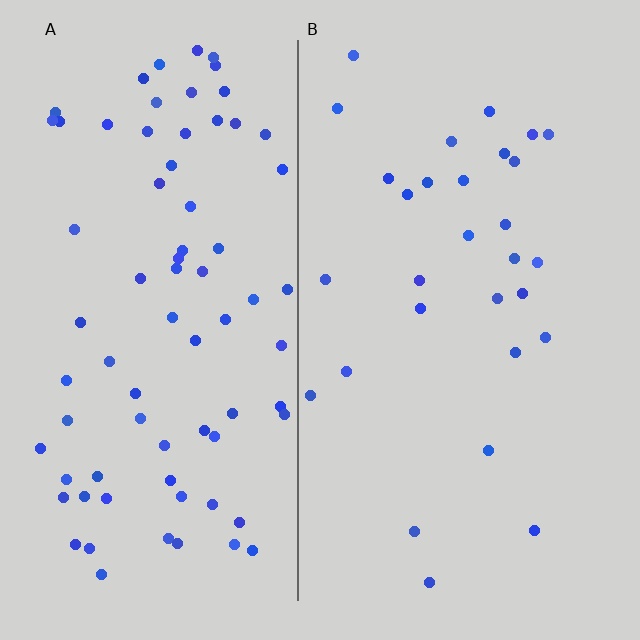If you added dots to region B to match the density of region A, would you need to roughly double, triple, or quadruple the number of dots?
Approximately triple.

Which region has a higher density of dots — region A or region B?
A (the left).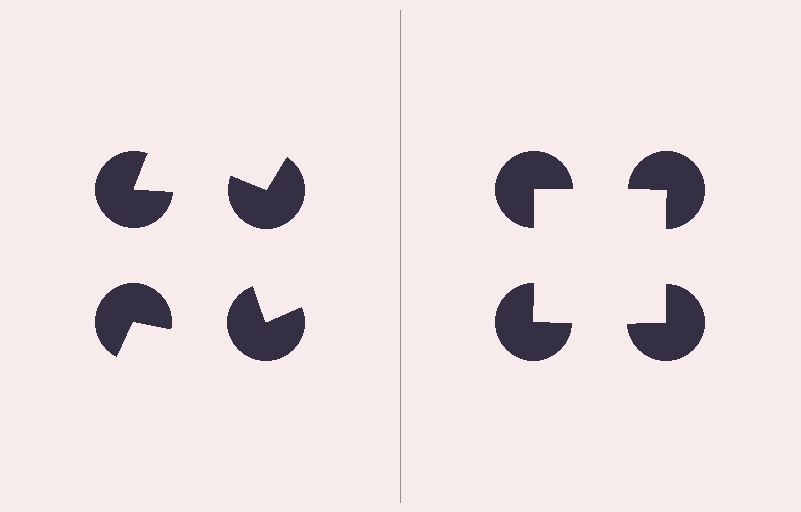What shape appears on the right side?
An illusory square.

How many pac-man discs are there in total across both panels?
8 — 4 on each side.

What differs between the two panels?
The pac-man discs are positioned identically on both sides; only the wedge orientations differ. On the right they align to a square; on the left they are misaligned.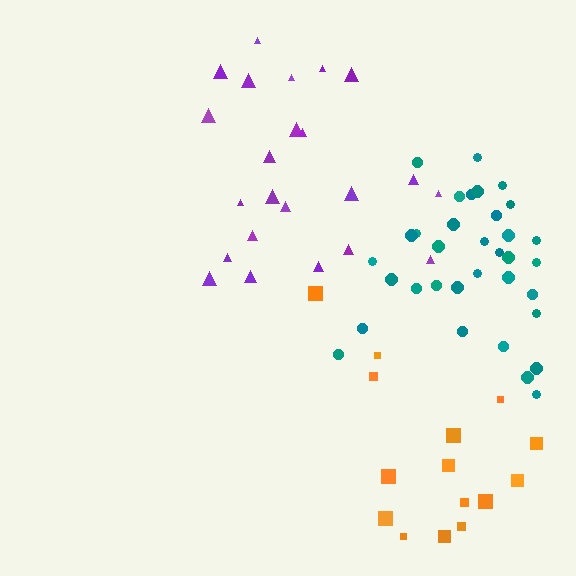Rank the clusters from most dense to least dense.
teal, purple, orange.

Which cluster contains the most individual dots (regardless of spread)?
Teal (34).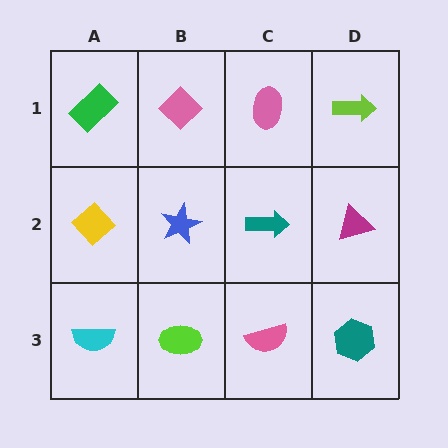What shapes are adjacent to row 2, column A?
A green rectangle (row 1, column A), a cyan semicircle (row 3, column A), a blue star (row 2, column B).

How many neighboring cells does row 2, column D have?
3.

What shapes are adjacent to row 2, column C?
A pink ellipse (row 1, column C), a pink semicircle (row 3, column C), a blue star (row 2, column B), a magenta triangle (row 2, column D).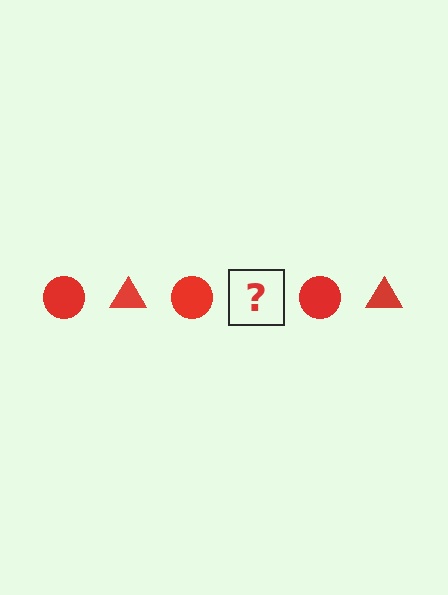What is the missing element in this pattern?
The missing element is a red triangle.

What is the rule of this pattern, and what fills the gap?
The rule is that the pattern cycles through circle, triangle shapes in red. The gap should be filled with a red triangle.